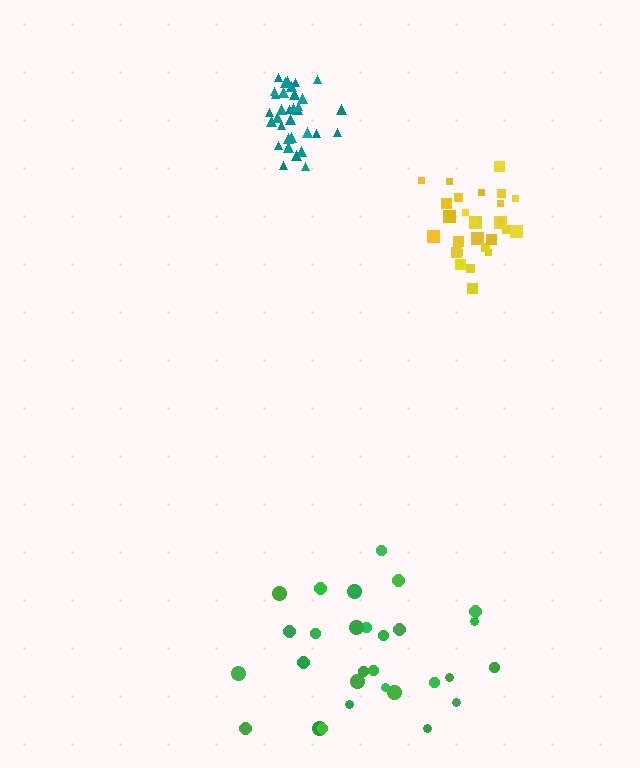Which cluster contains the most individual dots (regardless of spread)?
Teal (33).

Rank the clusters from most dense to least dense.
teal, yellow, green.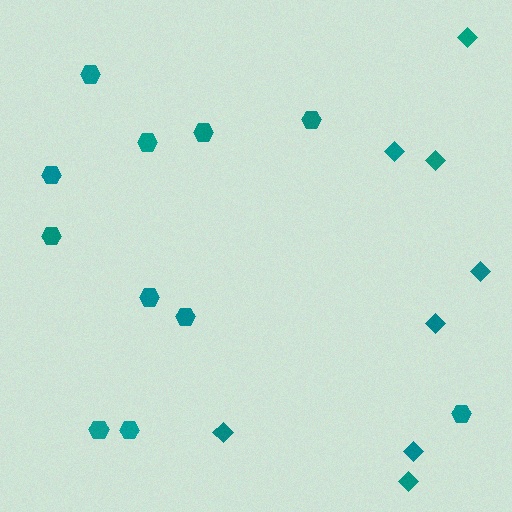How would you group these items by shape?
There are 2 groups: one group of hexagons (11) and one group of diamonds (8).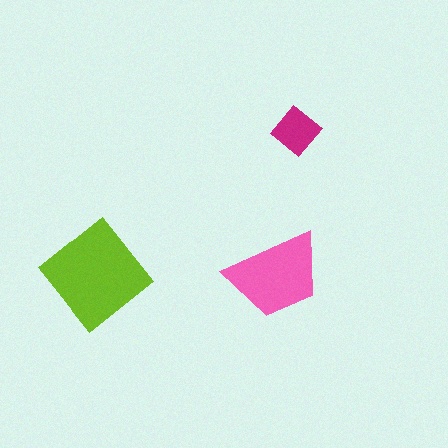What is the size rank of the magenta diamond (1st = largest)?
3rd.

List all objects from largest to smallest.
The lime diamond, the pink trapezoid, the magenta diamond.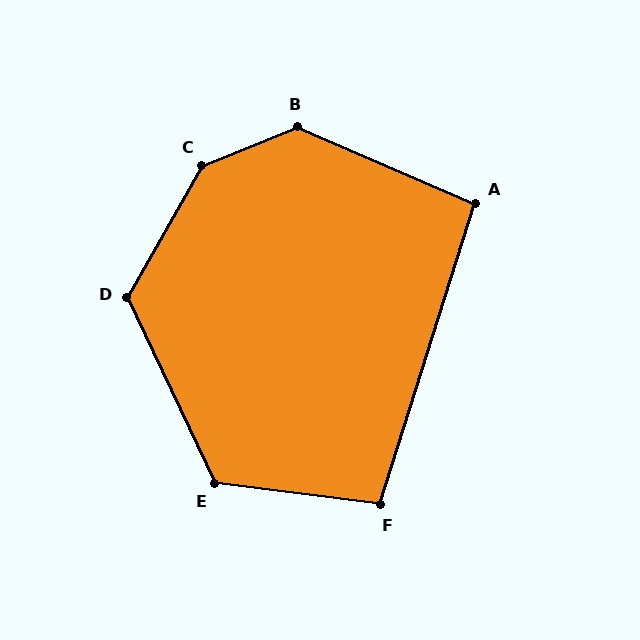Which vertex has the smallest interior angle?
A, at approximately 96 degrees.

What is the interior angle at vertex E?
Approximately 123 degrees (obtuse).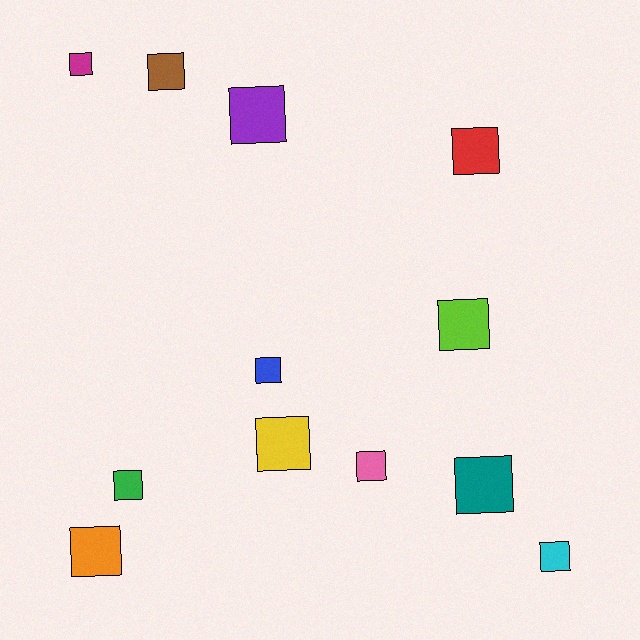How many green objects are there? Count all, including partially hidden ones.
There is 1 green object.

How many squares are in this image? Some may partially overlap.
There are 12 squares.